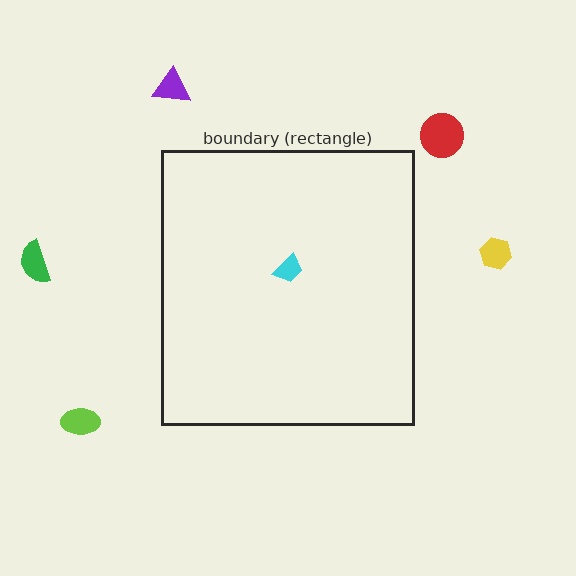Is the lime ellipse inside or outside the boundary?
Outside.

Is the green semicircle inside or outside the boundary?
Outside.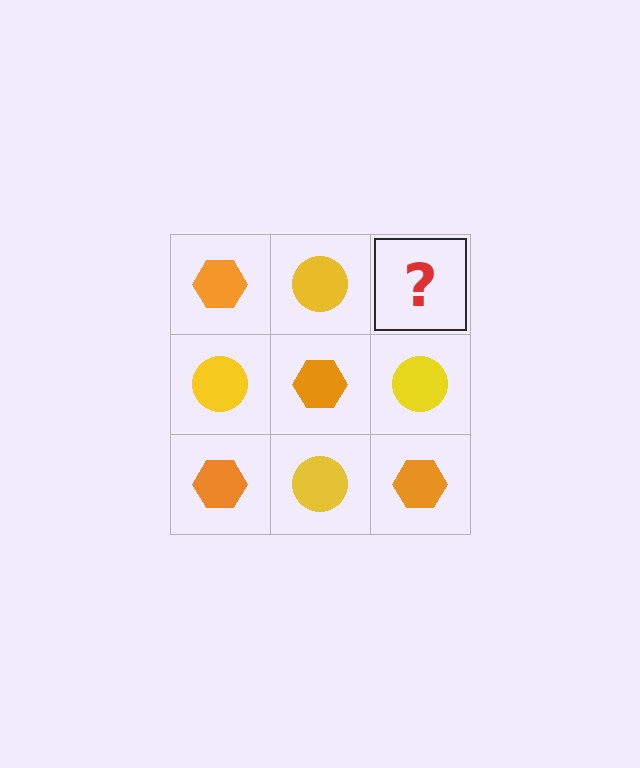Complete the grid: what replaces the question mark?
The question mark should be replaced with an orange hexagon.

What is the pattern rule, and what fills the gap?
The rule is that it alternates orange hexagon and yellow circle in a checkerboard pattern. The gap should be filled with an orange hexagon.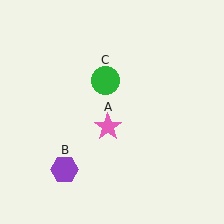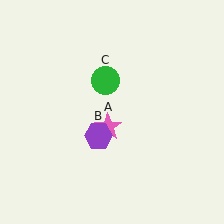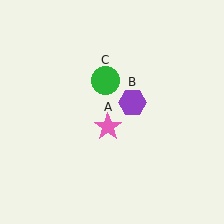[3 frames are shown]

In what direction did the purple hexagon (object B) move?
The purple hexagon (object B) moved up and to the right.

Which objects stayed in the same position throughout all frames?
Pink star (object A) and green circle (object C) remained stationary.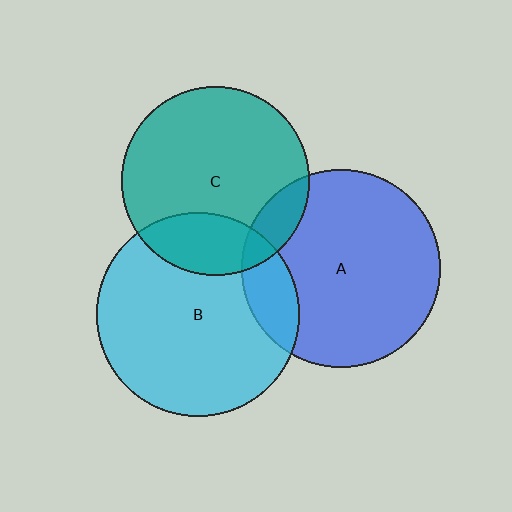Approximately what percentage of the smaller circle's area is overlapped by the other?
Approximately 10%.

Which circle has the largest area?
Circle B (cyan).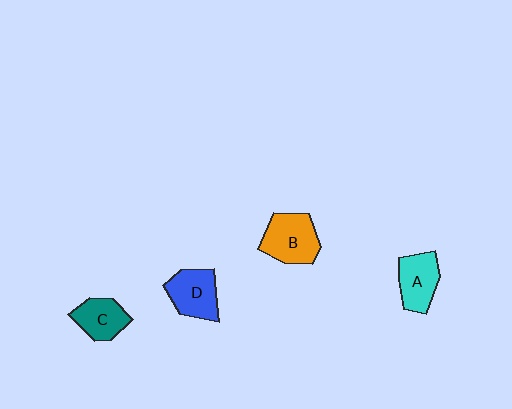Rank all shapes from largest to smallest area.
From largest to smallest: B (orange), D (blue), A (cyan), C (teal).